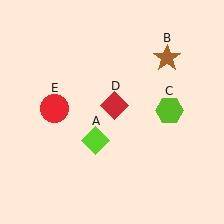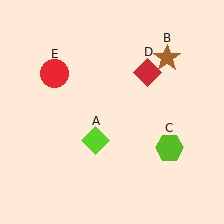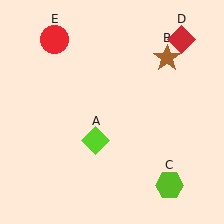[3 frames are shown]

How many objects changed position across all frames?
3 objects changed position: lime hexagon (object C), red diamond (object D), red circle (object E).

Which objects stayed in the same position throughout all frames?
Lime diamond (object A) and brown star (object B) remained stationary.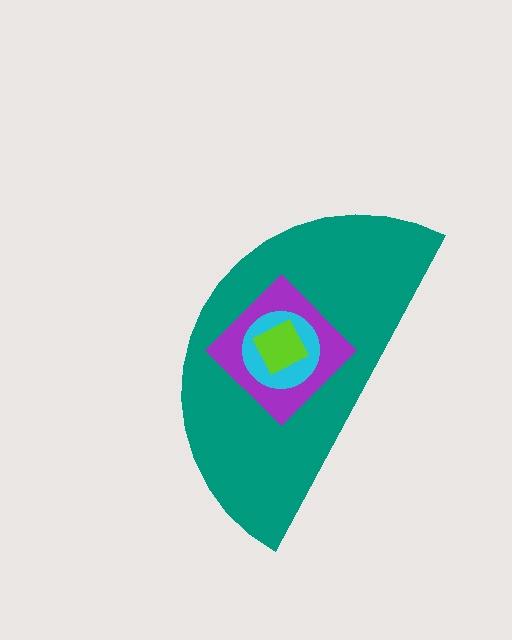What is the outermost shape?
The teal semicircle.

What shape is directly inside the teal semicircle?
The purple diamond.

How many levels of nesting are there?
4.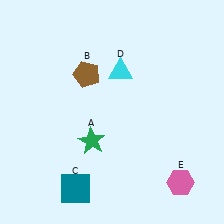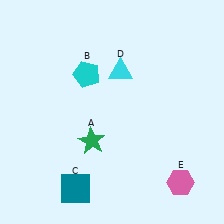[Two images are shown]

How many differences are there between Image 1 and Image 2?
There is 1 difference between the two images.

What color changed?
The pentagon (B) changed from brown in Image 1 to cyan in Image 2.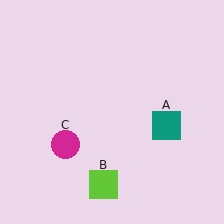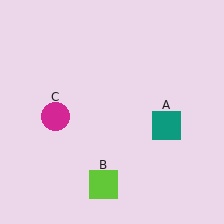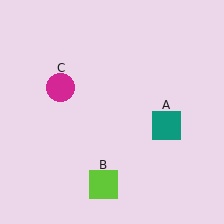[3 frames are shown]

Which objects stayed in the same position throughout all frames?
Teal square (object A) and lime square (object B) remained stationary.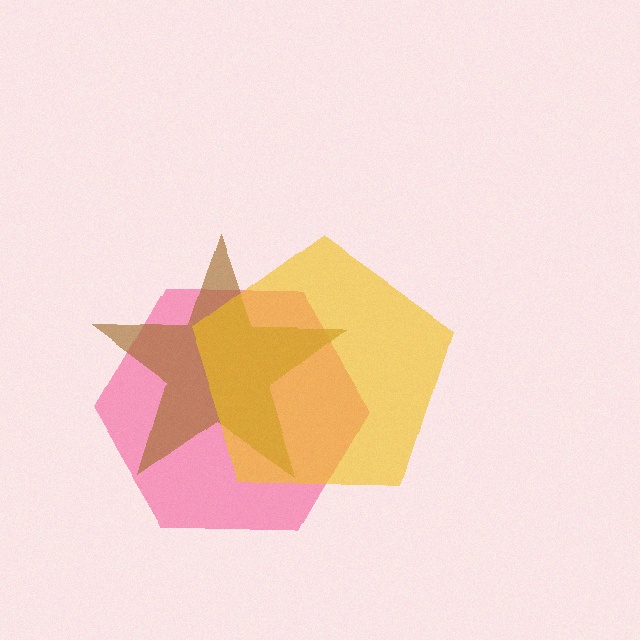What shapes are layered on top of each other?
The layered shapes are: a pink hexagon, a brown star, a yellow pentagon.